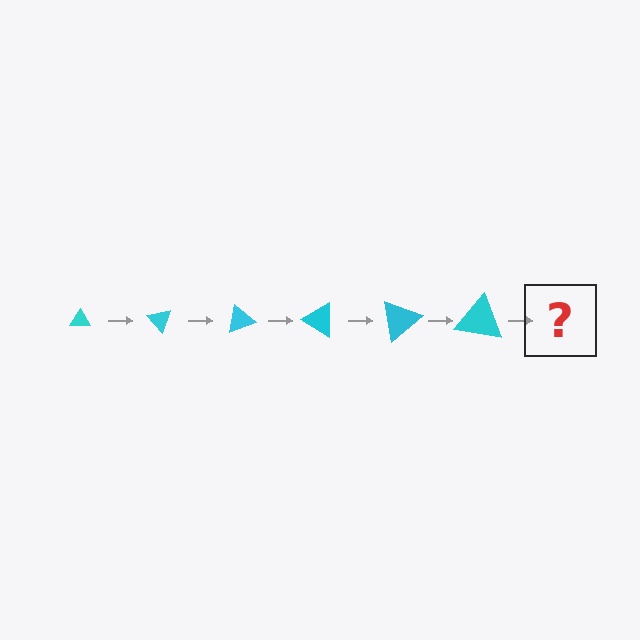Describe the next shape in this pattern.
It should be a triangle, larger than the previous one and rotated 300 degrees from the start.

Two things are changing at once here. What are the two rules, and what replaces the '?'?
The two rules are that the triangle grows larger each step and it rotates 50 degrees each step. The '?' should be a triangle, larger than the previous one and rotated 300 degrees from the start.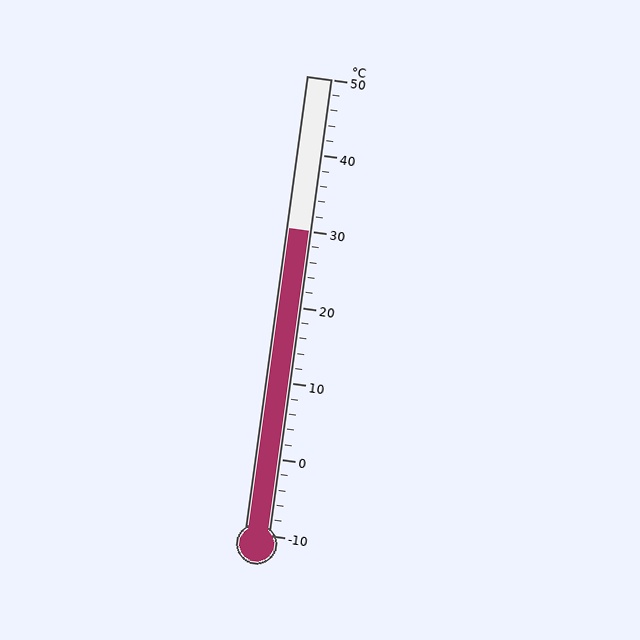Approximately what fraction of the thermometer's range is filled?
The thermometer is filled to approximately 65% of its range.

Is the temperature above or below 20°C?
The temperature is above 20°C.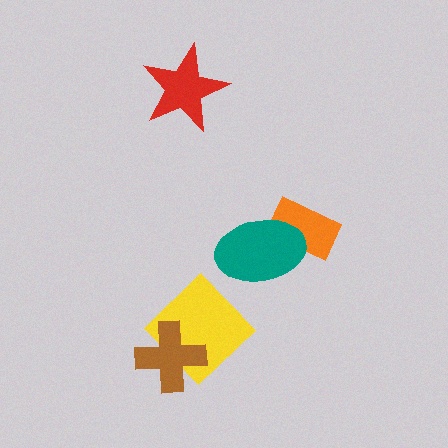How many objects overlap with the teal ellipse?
1 object overlaps with the teal ellipse.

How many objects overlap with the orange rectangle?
1 object overlaps with the orange rectangle.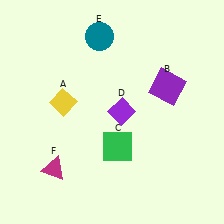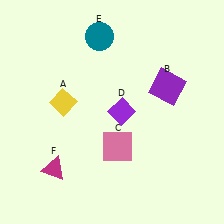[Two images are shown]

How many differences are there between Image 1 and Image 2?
There is 1 difference between the two images.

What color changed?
The square (C) changed from green in Image 1 to pink in Image 2.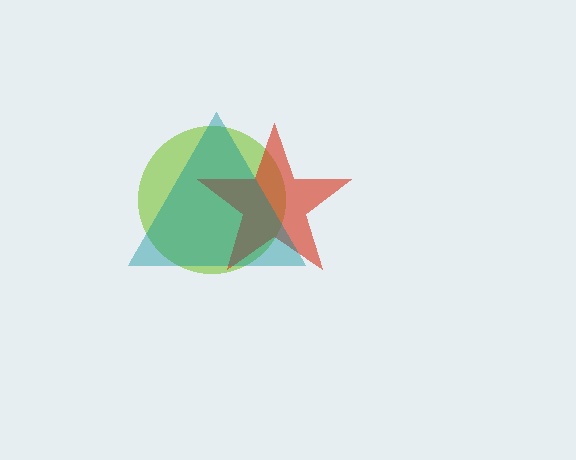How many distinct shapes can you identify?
There are 3 distinct shapes: a lime circle, a red star, a teal triangle.